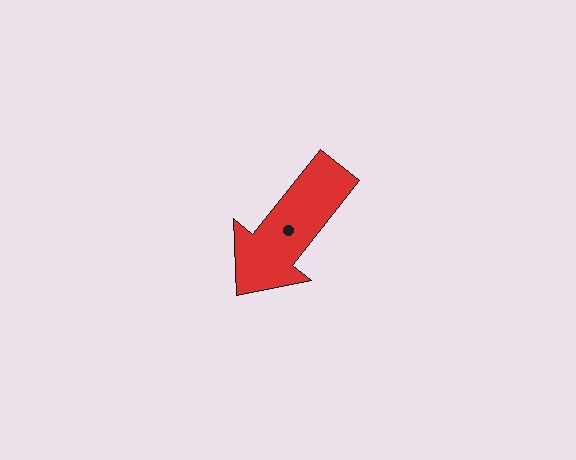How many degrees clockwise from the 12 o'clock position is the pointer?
Approximately 218 degrees.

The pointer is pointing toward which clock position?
Roughly 7 o'clock.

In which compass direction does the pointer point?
Southwest.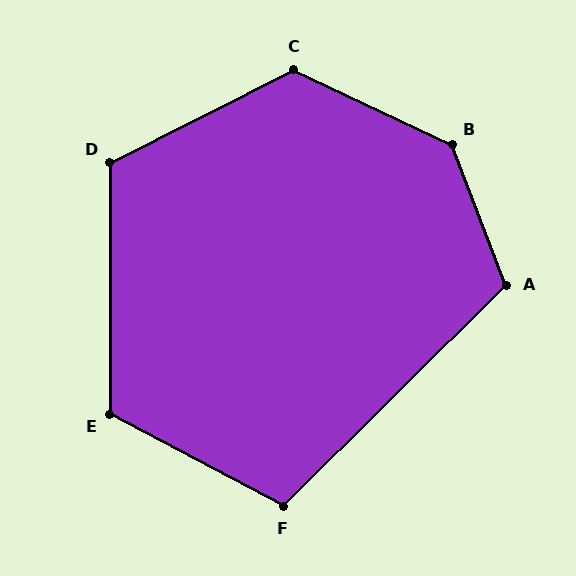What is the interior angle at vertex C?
Approximately 128 degrees (obtuse).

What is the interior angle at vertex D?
Approximately 117 degrees (obtuse).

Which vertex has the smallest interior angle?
F, at approximately 107 degrees.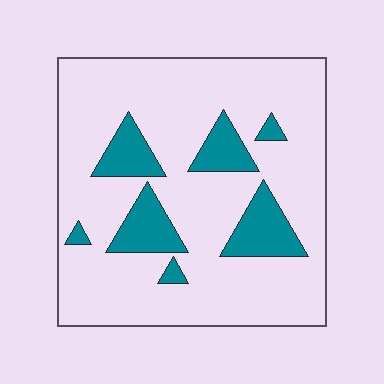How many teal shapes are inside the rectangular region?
7.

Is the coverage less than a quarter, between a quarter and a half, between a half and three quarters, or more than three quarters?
Less than a quarter.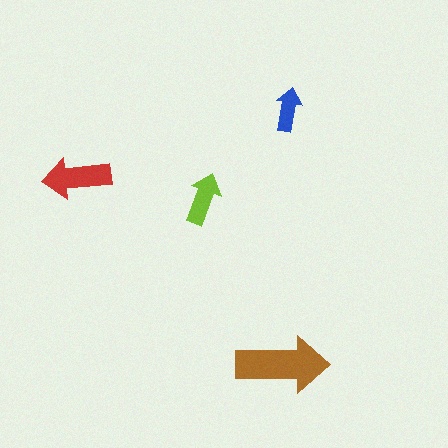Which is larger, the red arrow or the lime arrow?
The red one.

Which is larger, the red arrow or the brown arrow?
The brown one.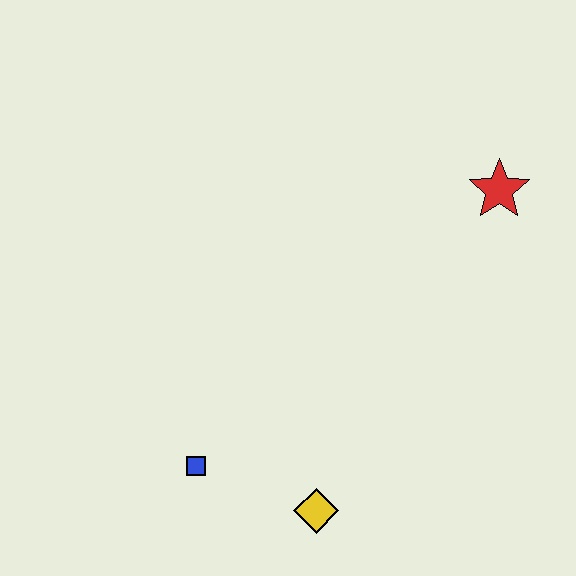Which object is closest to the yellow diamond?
The blue square is closest to the yellow diamond.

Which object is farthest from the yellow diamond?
The red star is farthest from the yellow diamond.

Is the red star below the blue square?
No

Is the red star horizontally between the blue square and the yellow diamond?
No